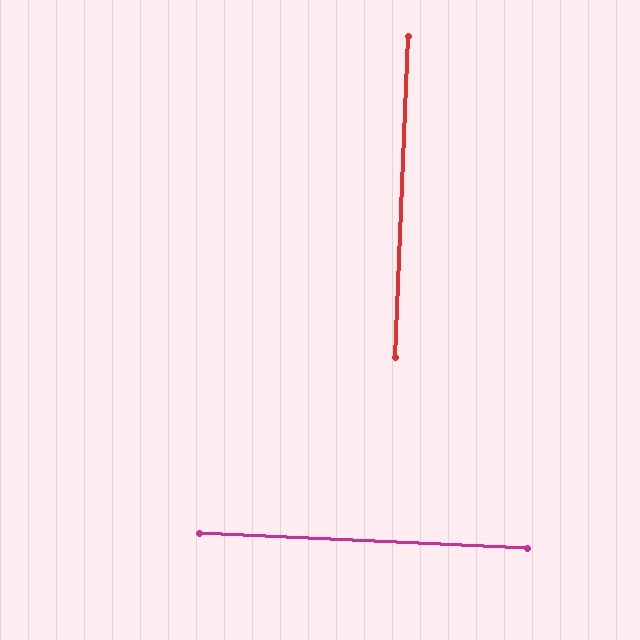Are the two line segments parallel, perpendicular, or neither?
Perpendicular — they meet at approximately 90°.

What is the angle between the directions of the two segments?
Approximately 90 degrees.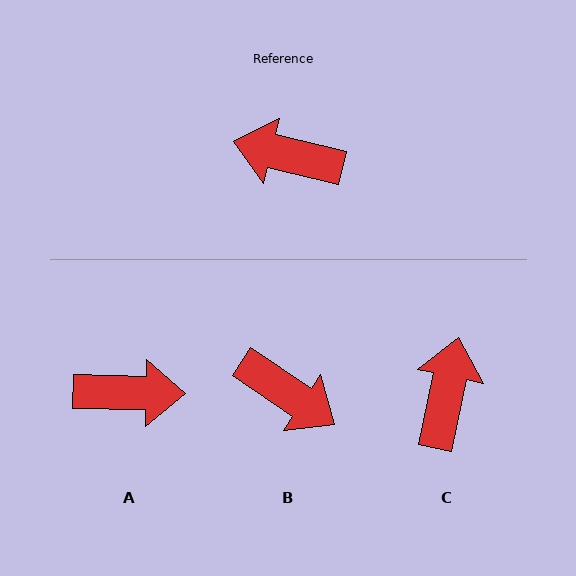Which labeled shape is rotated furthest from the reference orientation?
A, about 167 degrees away.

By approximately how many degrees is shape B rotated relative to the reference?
Approximately 160 degrees counter-clockwise.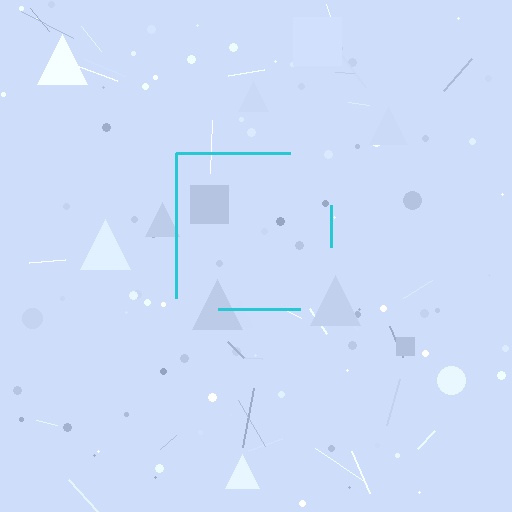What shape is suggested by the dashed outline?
The dashed outline suggests a square.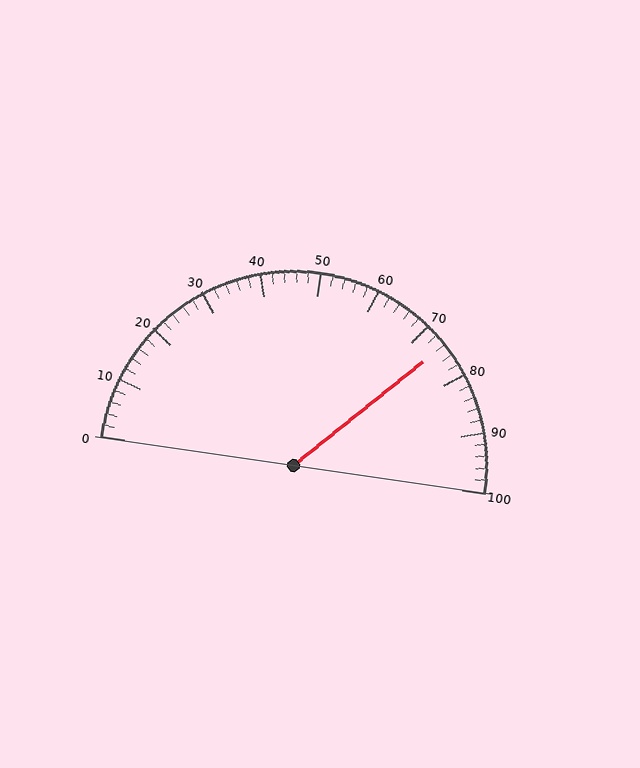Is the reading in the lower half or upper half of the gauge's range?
The reading is in the upper half of the range (0 to 100).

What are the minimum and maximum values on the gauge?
The gauge ranges from 0 to 100.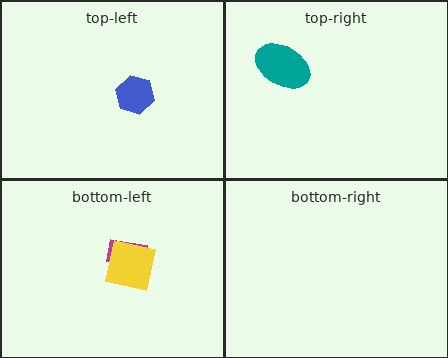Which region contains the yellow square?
The bottom-left region.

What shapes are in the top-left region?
The blue hexagon.